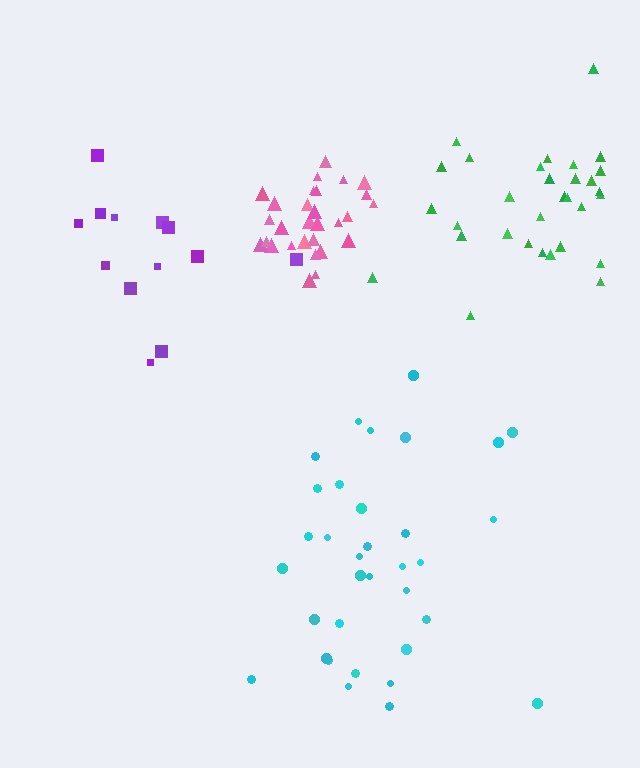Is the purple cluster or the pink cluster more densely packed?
Pink.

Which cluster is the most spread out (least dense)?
Purple.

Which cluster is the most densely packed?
Pink.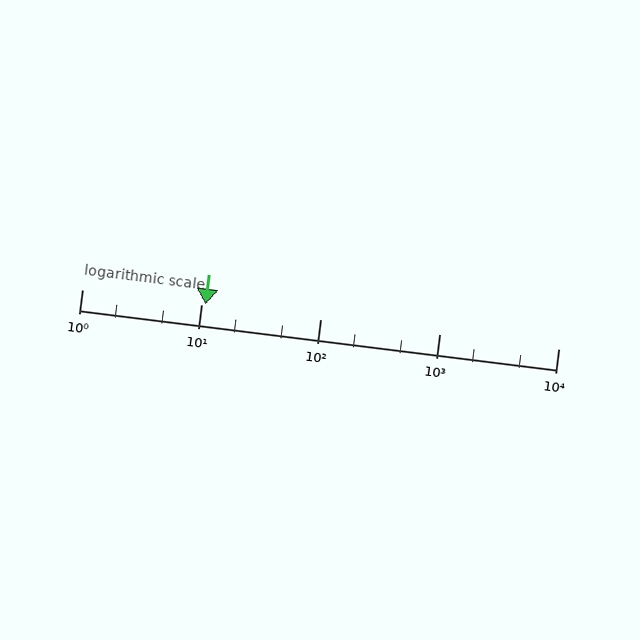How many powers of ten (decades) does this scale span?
The scale spans 4 decades, from 1 to 10000.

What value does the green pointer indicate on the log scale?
The pointer indicates approximately 11.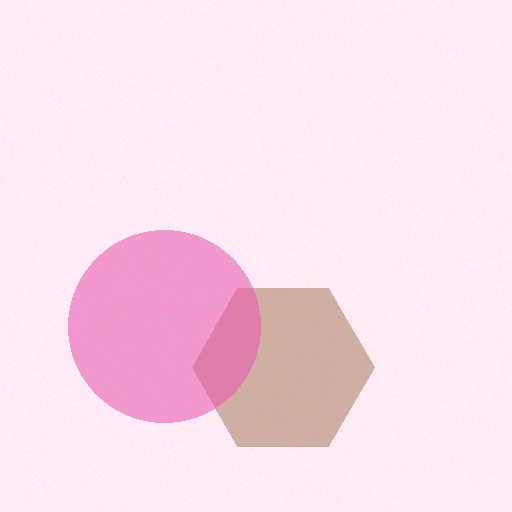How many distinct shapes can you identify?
There are 2 distinct shapes: a brown hexagon, a pink circle.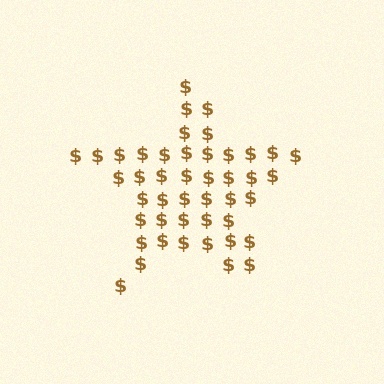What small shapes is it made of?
It is made of small dollar signs.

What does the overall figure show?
The overall figure shows a star.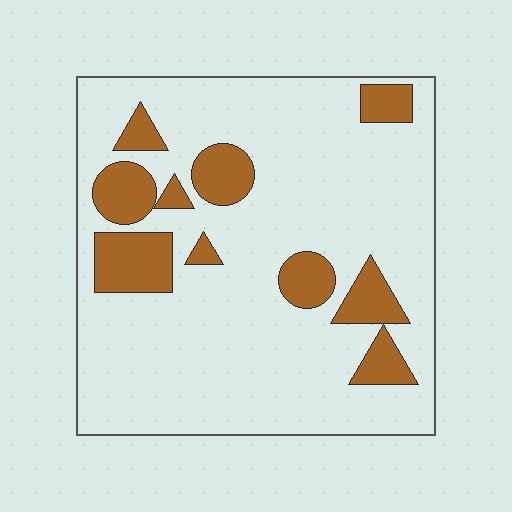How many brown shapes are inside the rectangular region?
10.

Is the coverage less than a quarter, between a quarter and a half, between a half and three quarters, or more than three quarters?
Less than a quarter.